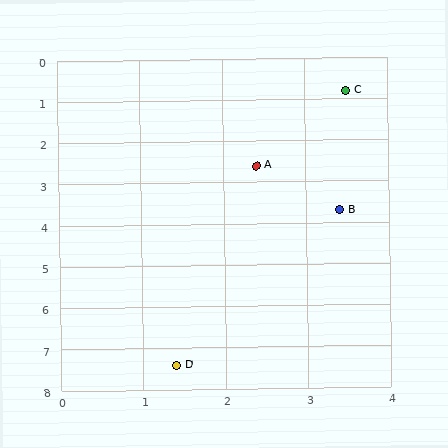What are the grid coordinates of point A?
Point A is at approximately (2.4, 2.6).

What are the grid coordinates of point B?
Point B is at approximately (3.4, 3.7).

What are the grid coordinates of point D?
Point D is at approximately (1.4, 7.4).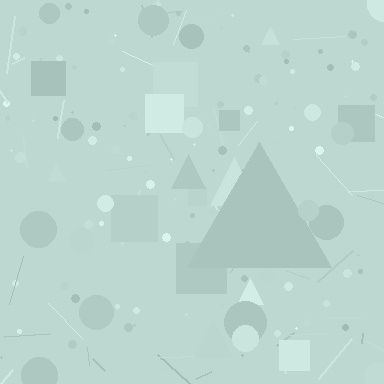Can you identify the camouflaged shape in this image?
The camouflaged shape is a triangle.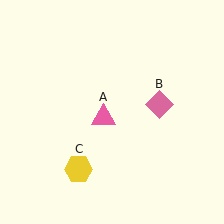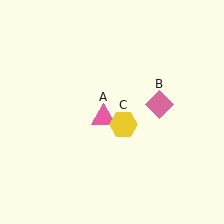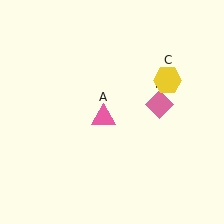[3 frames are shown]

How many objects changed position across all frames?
1 object changed position: yellow hexagon (object C).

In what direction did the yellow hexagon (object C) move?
The yellow hexagon (object C) moved up and to the right.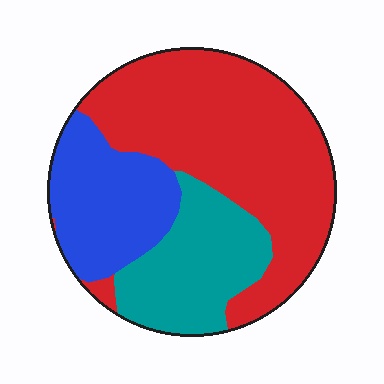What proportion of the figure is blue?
Blue covers 23% of the figure.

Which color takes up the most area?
Red, at roughly 55%.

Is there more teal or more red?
Red.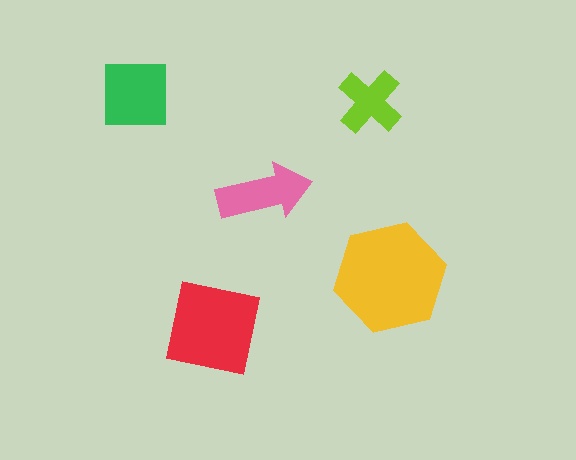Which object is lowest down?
The red square is bottommost.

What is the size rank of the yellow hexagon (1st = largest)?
1st.